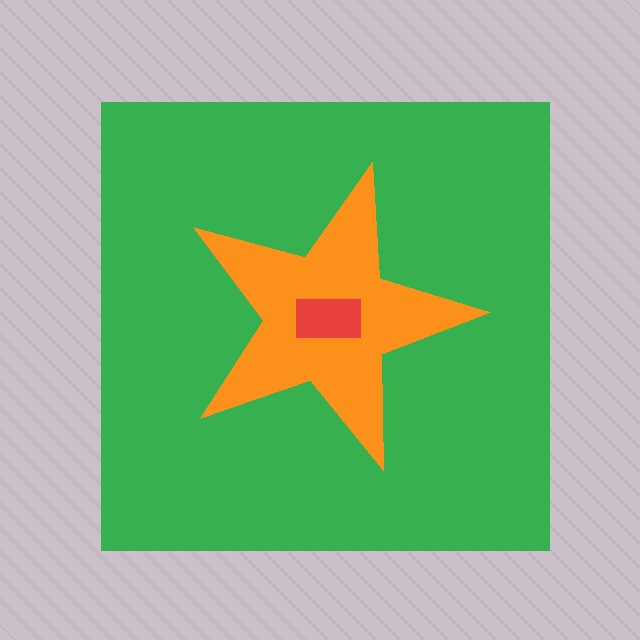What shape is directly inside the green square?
The orange star.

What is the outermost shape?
The green square.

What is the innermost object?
The red rectangle.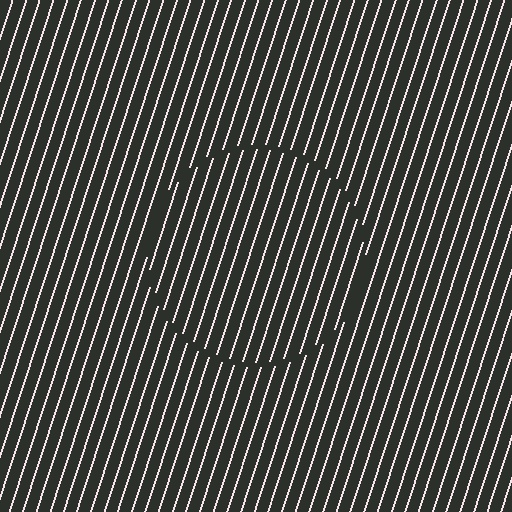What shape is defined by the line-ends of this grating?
An illusory circle. The interior of the shape contains the same grating, shifted by half a period — the contour is defined by the phase discontinuity where line-ends from the inner and outer gratings abut.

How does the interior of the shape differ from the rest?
The interior of the shape contains the same grating, shifted by half a period — the contour is defined by the phase discontinuity where line-ends from the inner and outer gratings abut.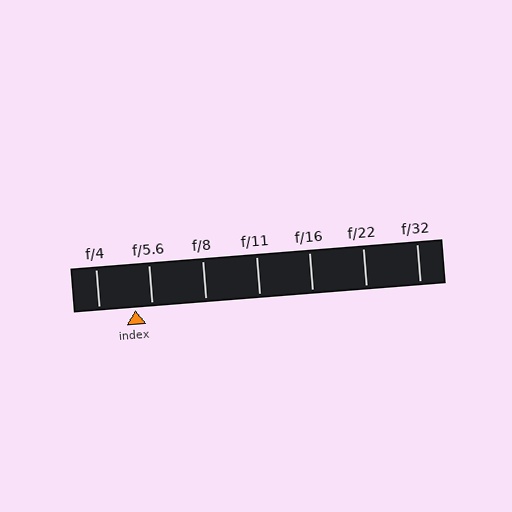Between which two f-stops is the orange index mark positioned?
The index mark is between f/4 and f/5.6.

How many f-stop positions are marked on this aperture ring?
There are 7 f-stop positions marked.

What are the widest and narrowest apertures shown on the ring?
The widest aperture shown is f/4 and the narrowest is f/32.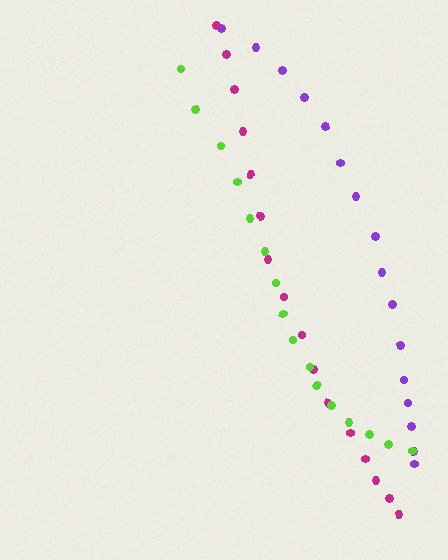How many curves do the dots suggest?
There are 3 distinct paths.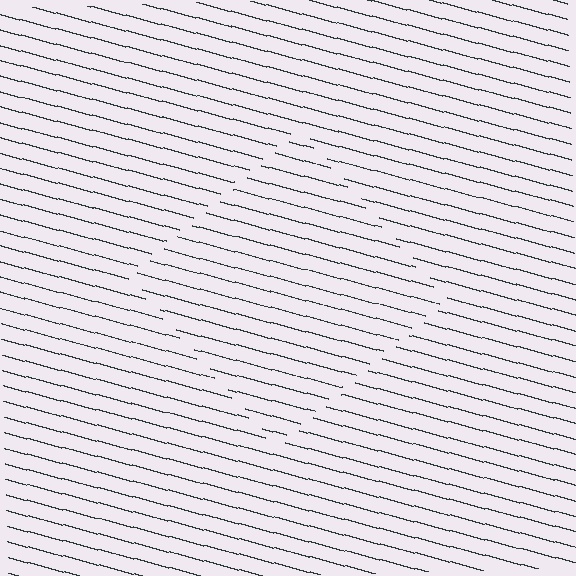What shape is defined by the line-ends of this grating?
An illusory square. The interior of the shape contains the same grating, shifted by half a period — the contour is defined by the phase discontinuity where line-ends from the inner and outer gratings abut.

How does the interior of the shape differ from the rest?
The interior of the shape contains the same grating, shifted by half a period — the contour is defined by the phase discontinuity where line-ends from the inner and outer gratings abut.